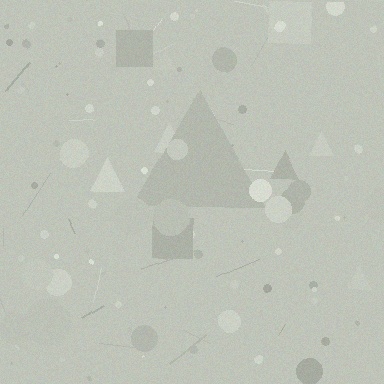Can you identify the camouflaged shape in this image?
The camouflaged shape is a triangle.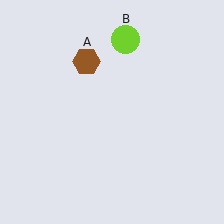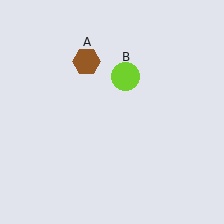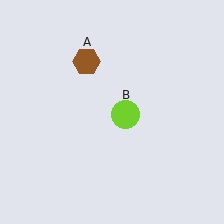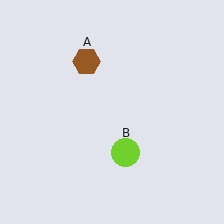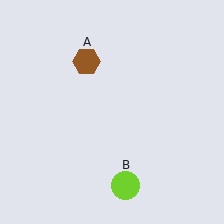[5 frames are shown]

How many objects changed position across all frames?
1 object changed position: lime circle (object B).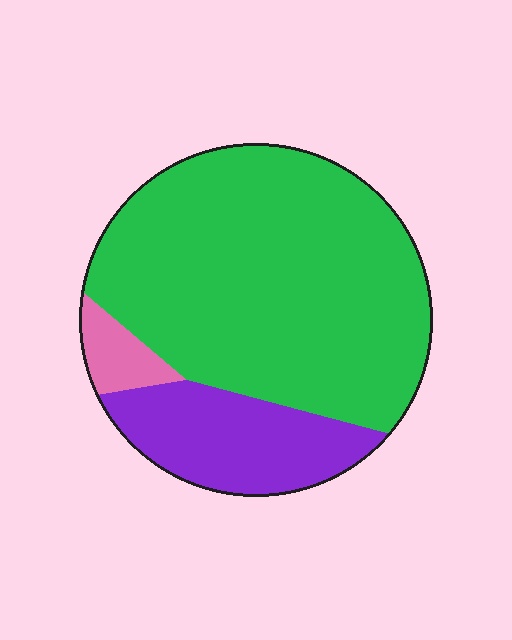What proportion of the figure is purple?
Purple covers 21% of the figure.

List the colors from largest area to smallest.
From largest to smallest: green, purple, pink.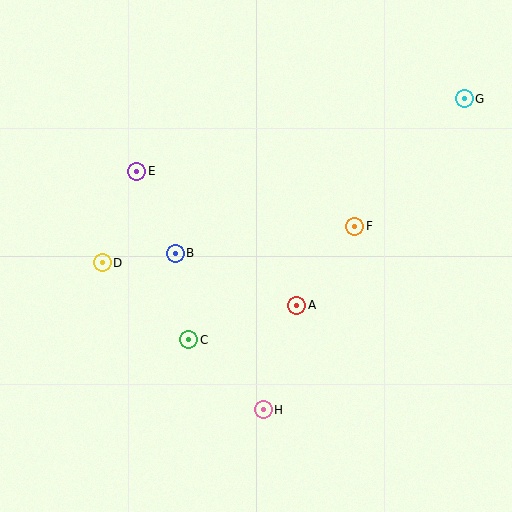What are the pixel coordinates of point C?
Point C is at (189, 340).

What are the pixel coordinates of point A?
Point A is at (297, 305).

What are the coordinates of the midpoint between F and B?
The midpoint between F and B is at (265, 240).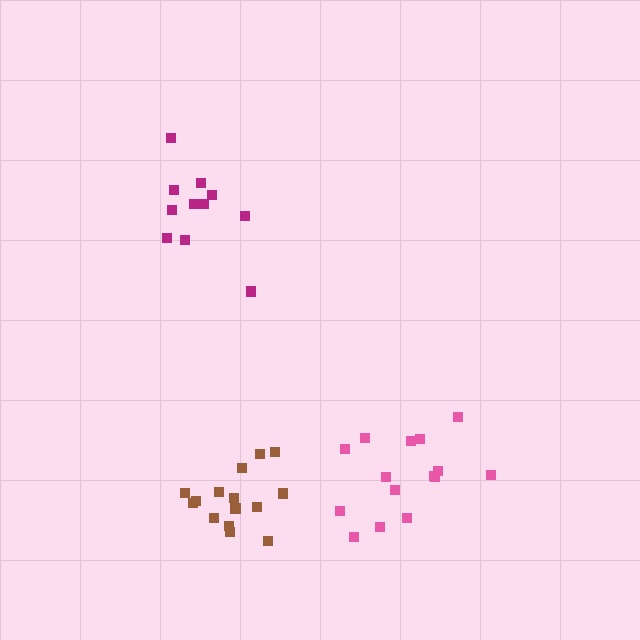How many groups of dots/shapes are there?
There are 3 groups.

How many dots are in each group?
Group 1: 11 dots, Group 2: 15 dots, Group 3: 15 dots (41 total).